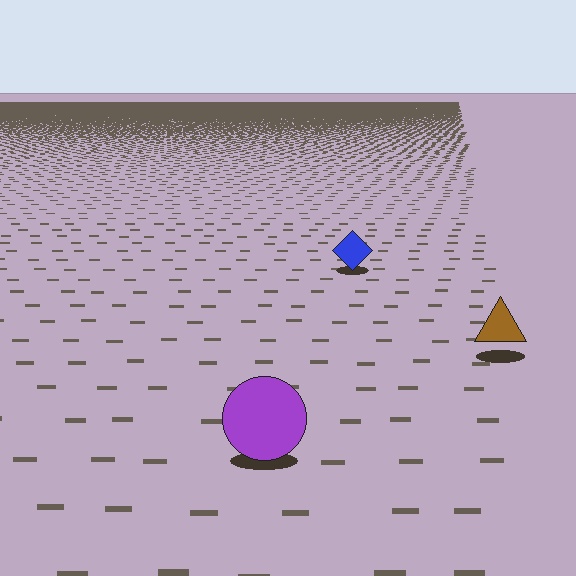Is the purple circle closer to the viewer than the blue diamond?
Yes. The purple circle is closer — you can tell from the texture gradient: the ground texture is coarser near it.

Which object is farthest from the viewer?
The blue diamond is farthest from the viewer. It appears smaller and the ground texture around it is denser.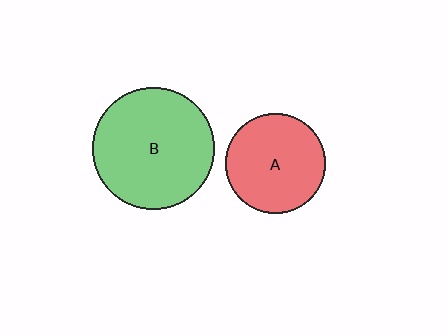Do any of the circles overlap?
No, none of the circles overlap.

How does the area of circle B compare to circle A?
Approximately 1.5 times.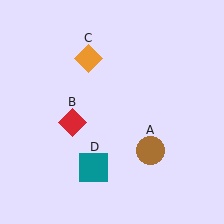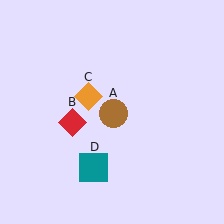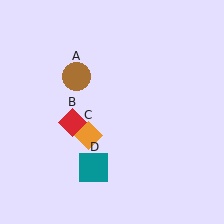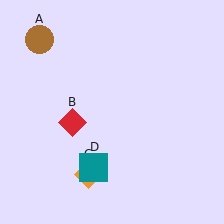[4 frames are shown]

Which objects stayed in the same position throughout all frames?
Red diamond (object B) and teal square (object D) remained stationary.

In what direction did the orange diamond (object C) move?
The orange diamond (object C) moved down.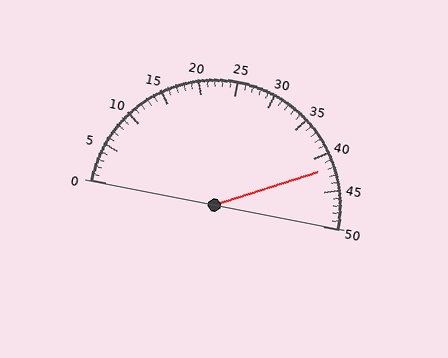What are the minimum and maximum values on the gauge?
The gauge ranges from 0 to 50.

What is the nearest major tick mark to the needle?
The nearest major tick mark is 40.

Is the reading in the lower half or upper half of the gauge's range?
The reading is in the upper half of the range (0 to 50).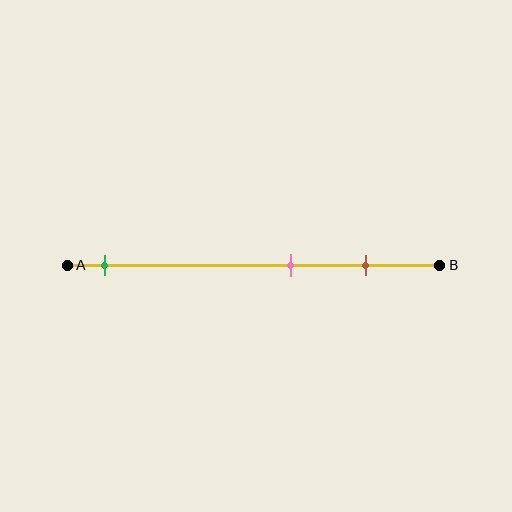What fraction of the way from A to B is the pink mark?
The pink mark is approximately 60% (0.6) of the way from A to B.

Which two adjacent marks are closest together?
The pink and brown marks are the closest adjacent pair.